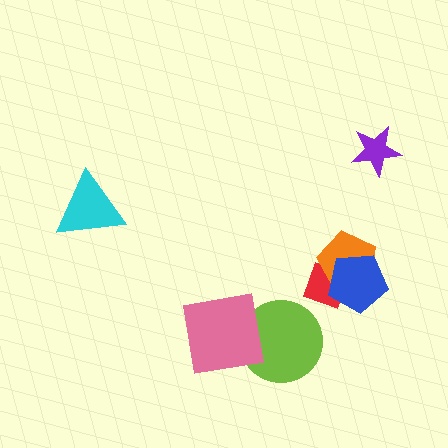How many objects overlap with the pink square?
1 object overlaps with the pink square.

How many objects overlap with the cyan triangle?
0 objects overlap with the cyan triangle.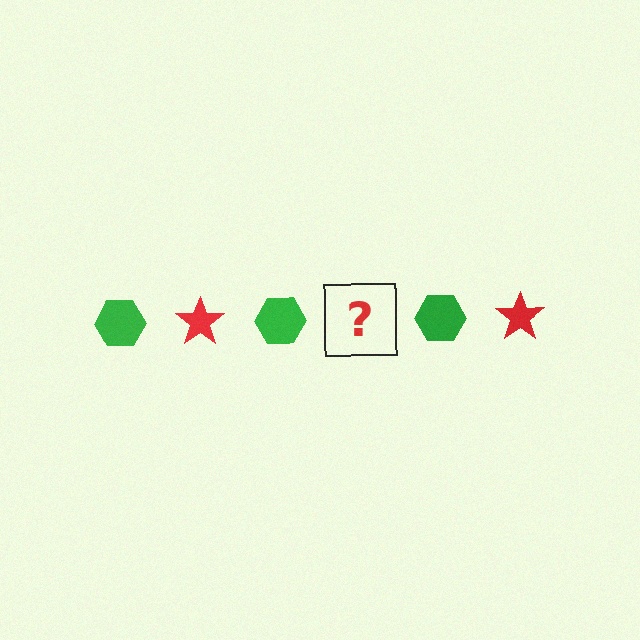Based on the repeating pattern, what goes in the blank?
The blank should be a red star.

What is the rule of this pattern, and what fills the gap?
The rule is that the pattern alternates between green hexagon and red star. The gap should be filled with a red star.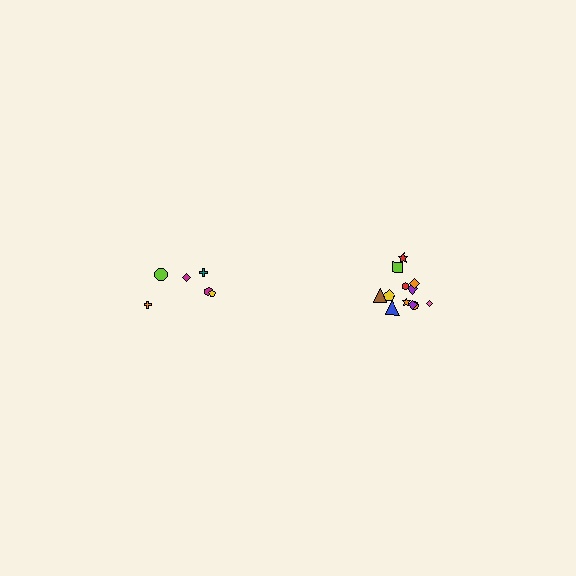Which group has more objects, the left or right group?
The right group.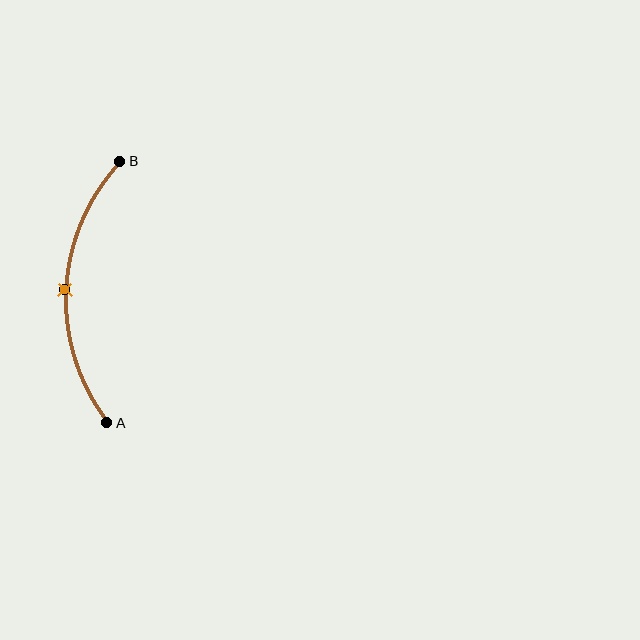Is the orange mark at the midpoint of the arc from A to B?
Yes. The orange mark lies on the arc at equal arc-length from both A and B — it is the arc midpoint.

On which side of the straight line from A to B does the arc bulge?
The arc bulges to the left of the straight line connecting A and B.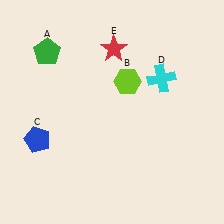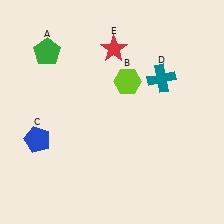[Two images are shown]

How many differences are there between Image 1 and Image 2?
There is 1 difference between the two images.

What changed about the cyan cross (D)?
In Image 1, D is cyan. In Image 2, it changed to teal.